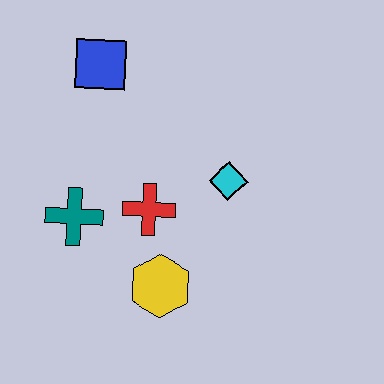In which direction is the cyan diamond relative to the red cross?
The cyan diamond is to the right of the red cross.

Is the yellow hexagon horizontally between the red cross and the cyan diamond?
Yes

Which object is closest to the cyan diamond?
The red cross is closest to the cyan diamond.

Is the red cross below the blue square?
Yes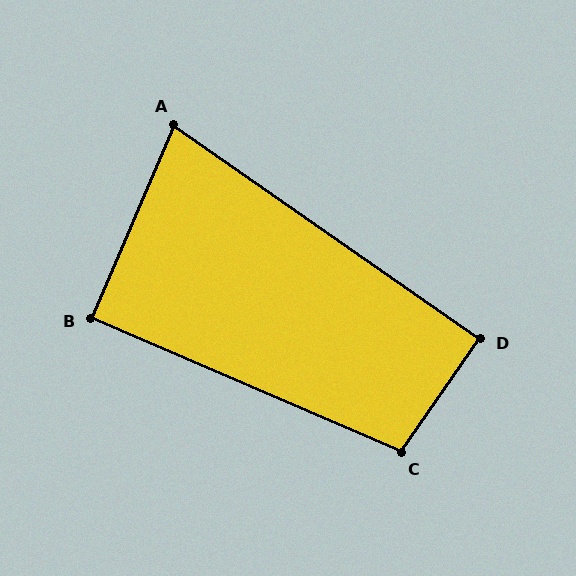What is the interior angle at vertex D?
Approximately 90 degrees (approximately right).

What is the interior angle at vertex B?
Approximately 90 degrees (approximately right).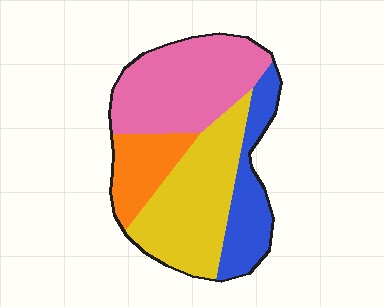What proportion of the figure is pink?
Pink covers around 35% of the figure.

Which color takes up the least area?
Orange, at roughly 15%.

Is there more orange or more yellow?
Yellow.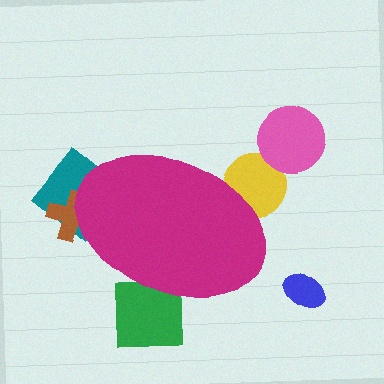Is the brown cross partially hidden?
Yes, the brown cross is partially hidden behind the magenta ellipse.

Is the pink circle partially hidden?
No, the pink circle is fully visible.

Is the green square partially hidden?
Yes, the green square is partially hidden behind the magenta ellipse.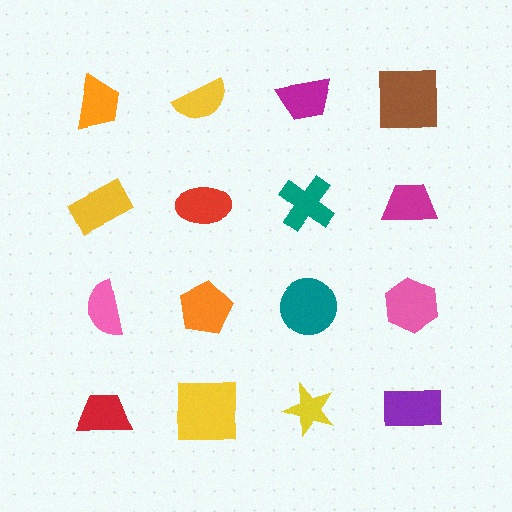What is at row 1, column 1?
An orange trapezoid.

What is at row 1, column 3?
A magenta trapezoid.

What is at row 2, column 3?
A teal cross.